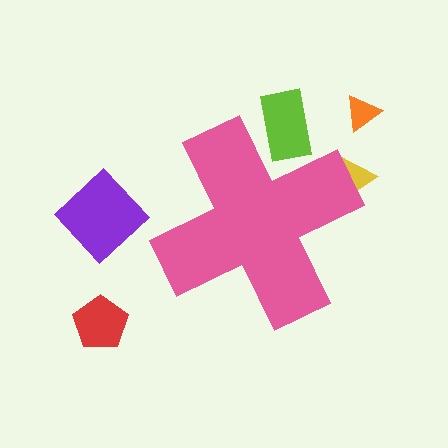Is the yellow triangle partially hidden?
Yes, the yellow triangle is partially hidden behind the pink cross.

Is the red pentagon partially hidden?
No, the red pentagon is fully visible.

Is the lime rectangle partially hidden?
Yes, the lime rectangle is partially hidden behind the pink cross.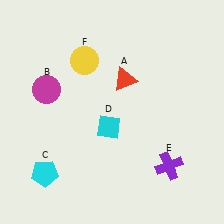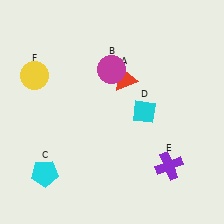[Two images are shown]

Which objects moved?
The objects that moved are: the magenta circle (B), the cyan diamond (D), the yellow circle (F).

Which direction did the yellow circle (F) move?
The yellow circle (F) moved left.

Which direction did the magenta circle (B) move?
The magenta circle (B) moved right.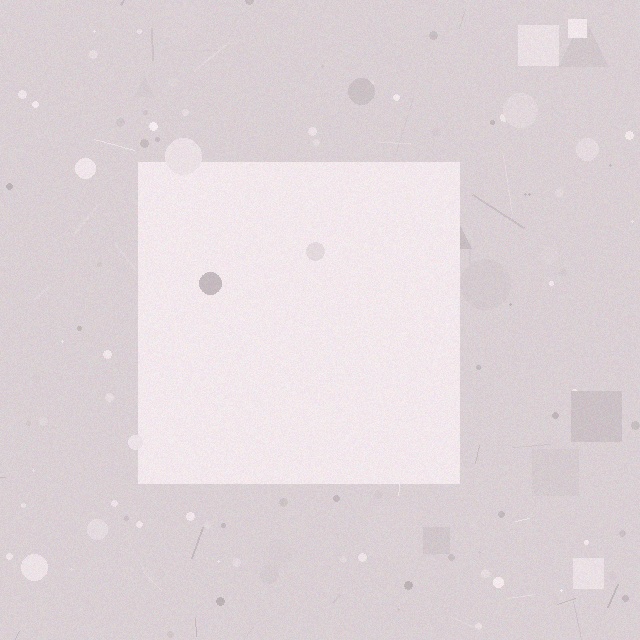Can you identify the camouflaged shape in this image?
The camouflaged shape is a square.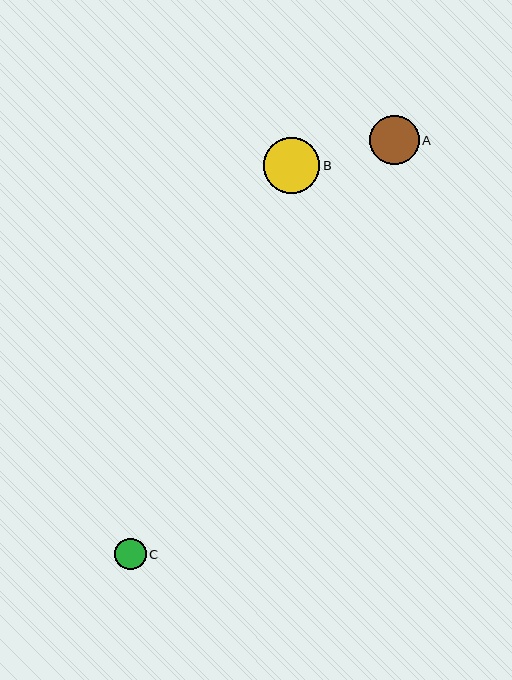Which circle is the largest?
Circle B is the largest with a size of approximately 56 pixels.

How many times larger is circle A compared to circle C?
Circle A is approximately 1.6 times the size of circle C.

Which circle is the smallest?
Circle C is the smallest with a size of approximately 31 pixels.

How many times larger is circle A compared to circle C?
Circle A is approximately 1.6 times the size of circle C.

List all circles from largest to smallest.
From largest to smallest: B, A, C.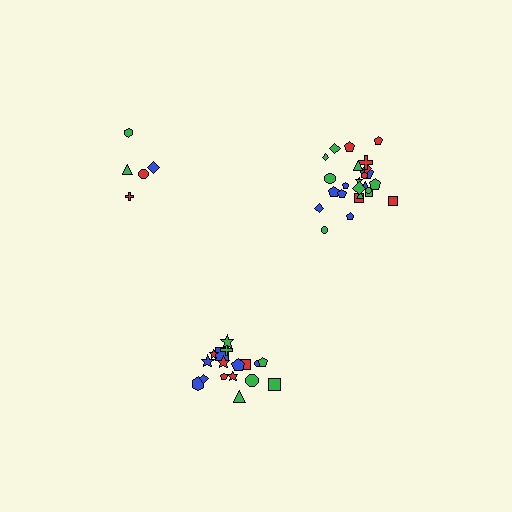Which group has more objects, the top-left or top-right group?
The top-right group.